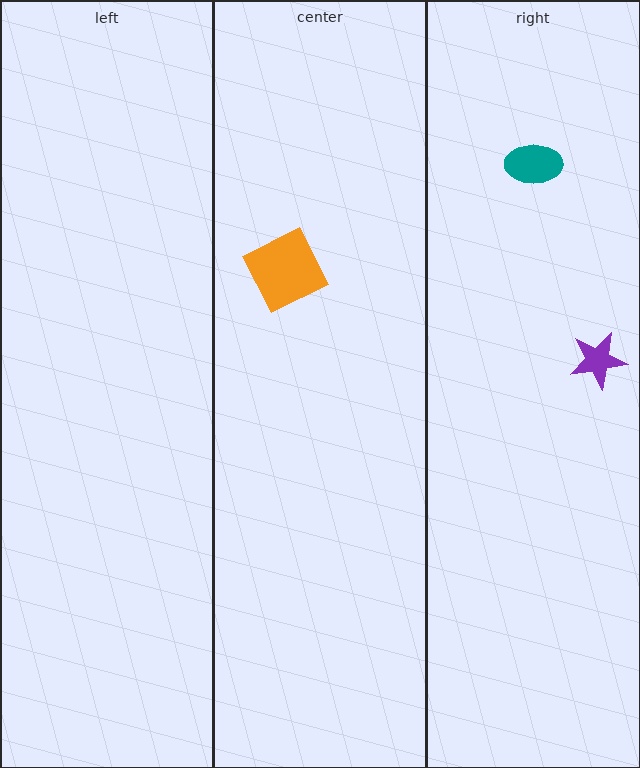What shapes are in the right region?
The teal ellipse, the purple star.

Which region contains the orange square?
The center region.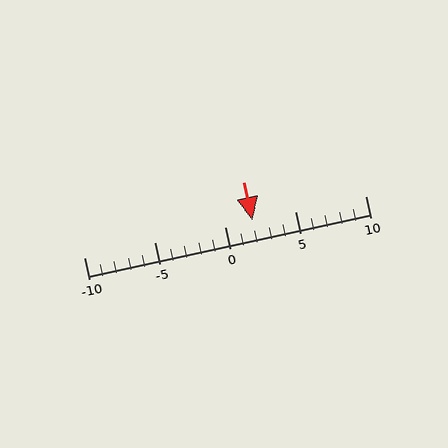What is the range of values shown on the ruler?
The ruler shows values from -10 to 10.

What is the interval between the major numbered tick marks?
The major tick marks are spaced 5 units apart.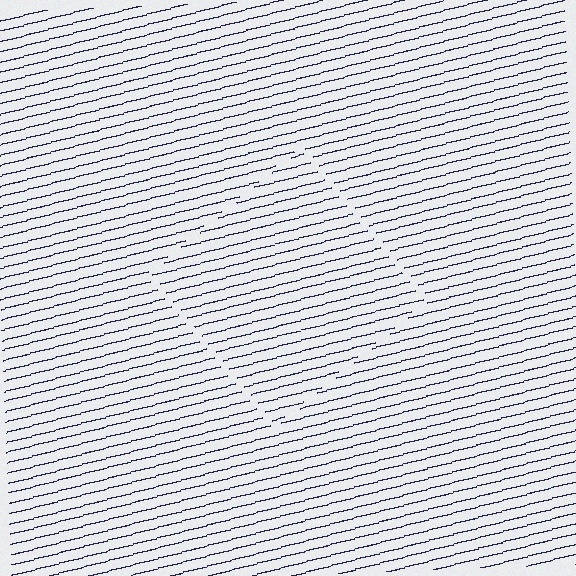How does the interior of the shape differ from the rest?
The interior of the shape contains the same grating, shifted by half a period — the contour is defined by the phase discontinuity where line-ends from the inner and outer gratings abut.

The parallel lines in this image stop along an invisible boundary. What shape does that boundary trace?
An illusory square. The interior of the shape contains the same grating, shifted by half a period — the contour is defined by the phase discontinuity where line-ends from the inner and outer gratings abut.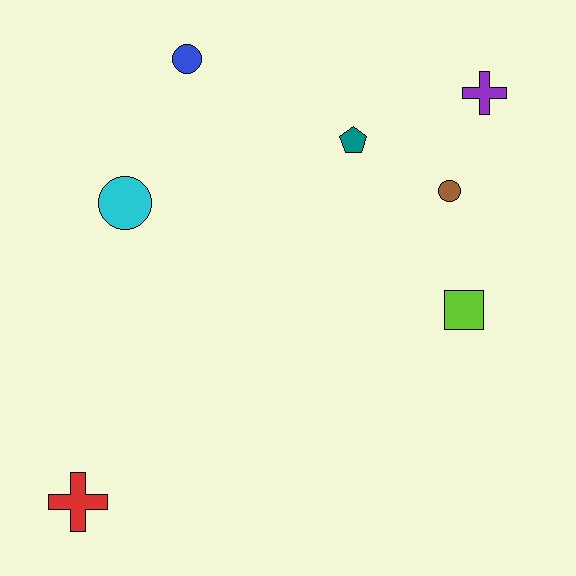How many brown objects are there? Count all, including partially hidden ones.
There is 1 brown object.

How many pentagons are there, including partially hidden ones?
There is 1 pentagon.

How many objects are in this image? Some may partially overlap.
There are 7 objects.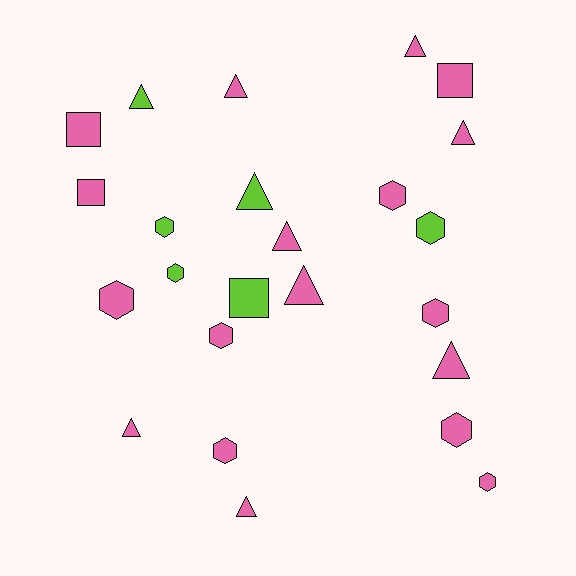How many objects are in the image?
There are 24 objects.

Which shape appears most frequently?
Triangle, with 10 objects.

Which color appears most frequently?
Pink, with 18 objects.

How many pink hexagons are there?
There are 7 pink hexagons.